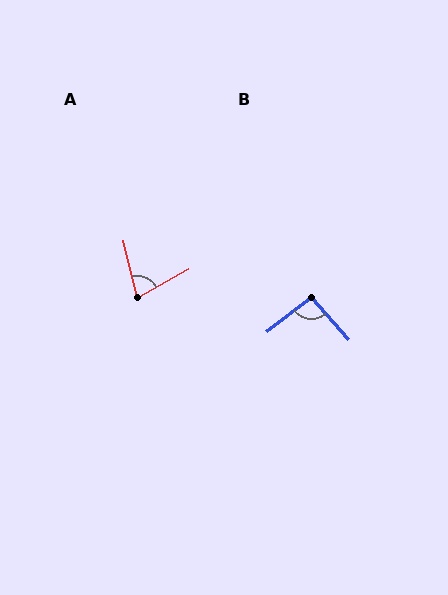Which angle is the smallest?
A, at approximately 74 degrees.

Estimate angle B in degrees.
Approximately 94 degrees.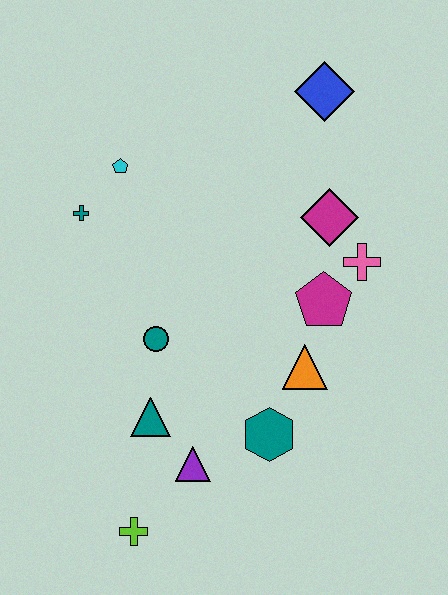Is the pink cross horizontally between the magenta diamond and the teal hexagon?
No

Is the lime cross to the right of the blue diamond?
No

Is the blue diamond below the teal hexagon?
No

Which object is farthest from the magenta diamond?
The lime cross is farthest from the magenta diamond.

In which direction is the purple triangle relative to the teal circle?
The purple triangle is below the teal circle.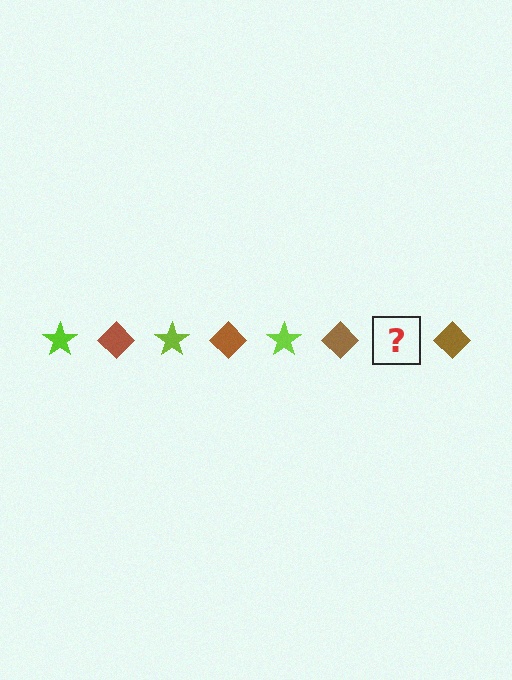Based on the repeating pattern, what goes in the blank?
The blank should be a lime star.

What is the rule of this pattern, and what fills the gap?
The rule is that the pattern alternates between lime star and brown diamond. The gap should be filled with a lime star.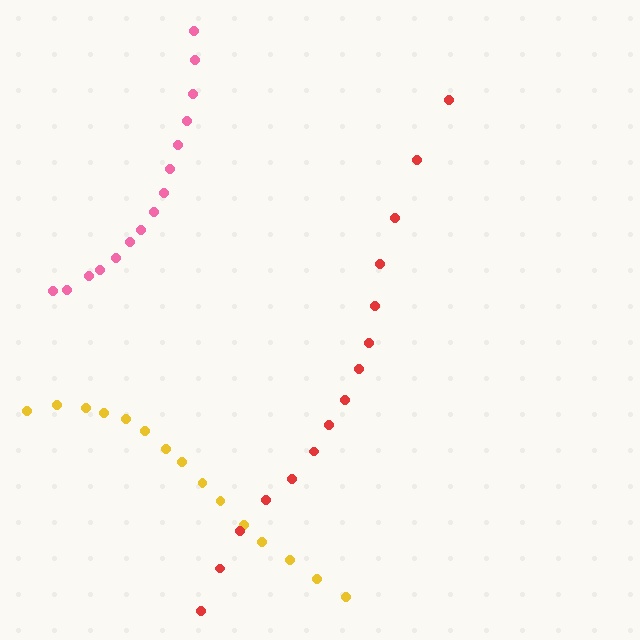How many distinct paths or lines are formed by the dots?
There are 3 distinct paths.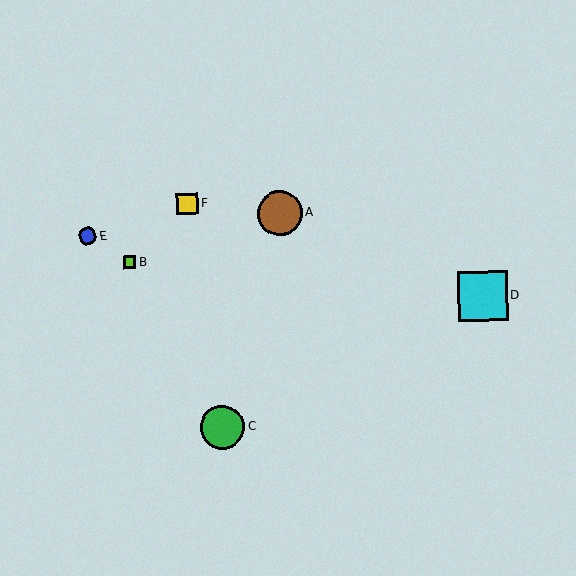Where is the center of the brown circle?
The center of the brown circle is at (280, 213).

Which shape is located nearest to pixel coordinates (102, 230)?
The blue circle (labeled E) at (88, 236) is nearest to that location.